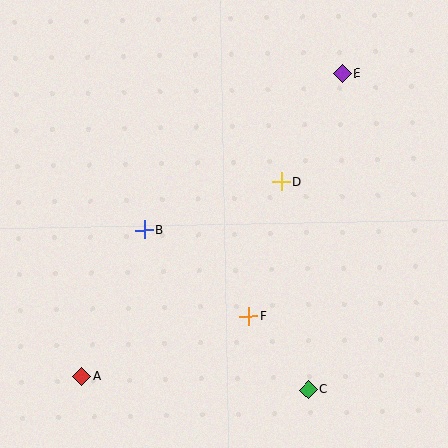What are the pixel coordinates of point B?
Point B is at (144, 230).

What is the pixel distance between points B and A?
The distance between B and A is 159 pixels.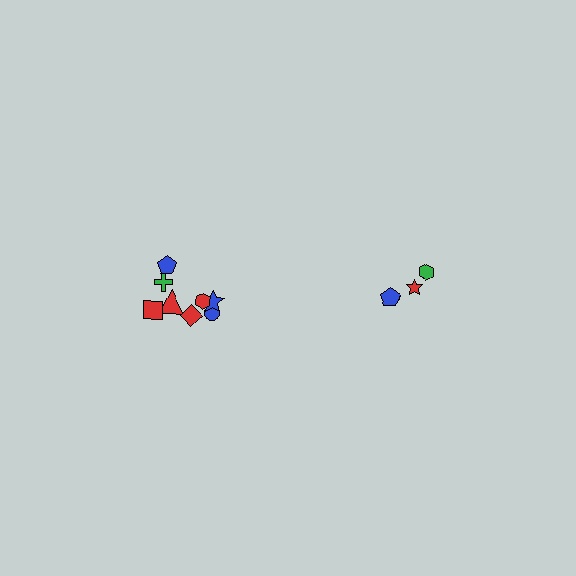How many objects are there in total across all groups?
There are 11 objects.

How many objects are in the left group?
There are 8 objects.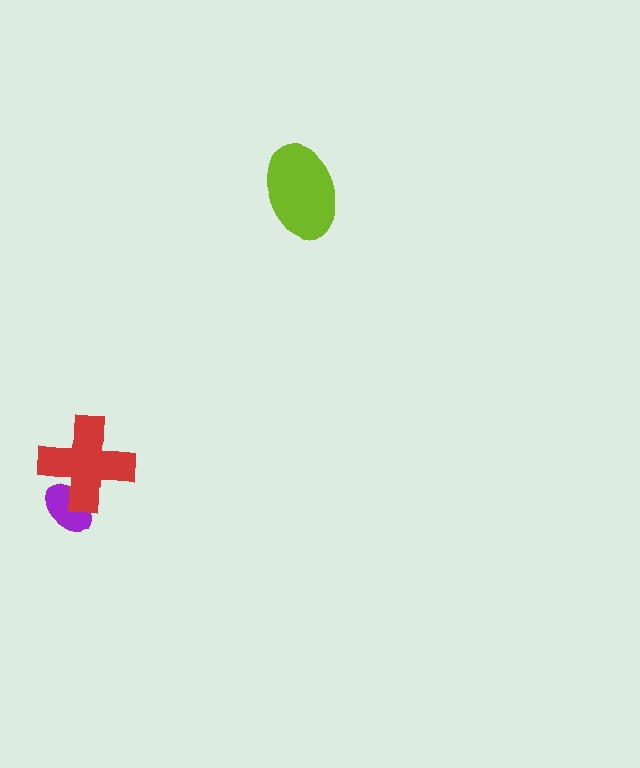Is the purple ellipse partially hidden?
Yes, it is partially covered by another shape.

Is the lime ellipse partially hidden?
No, no other shape covers it.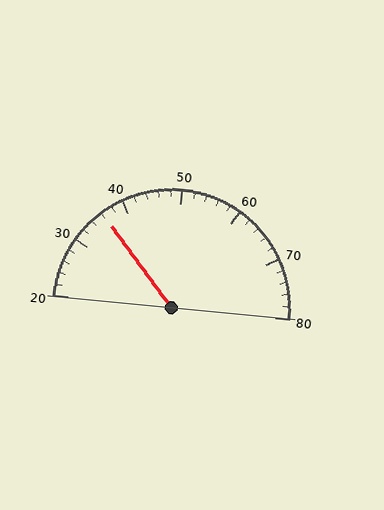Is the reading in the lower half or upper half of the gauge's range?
The reading is in the lower half of the range (20 to 80).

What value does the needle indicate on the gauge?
The needle indicates approximately 36.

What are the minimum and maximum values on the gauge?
The gauge ranges from 20 to 80.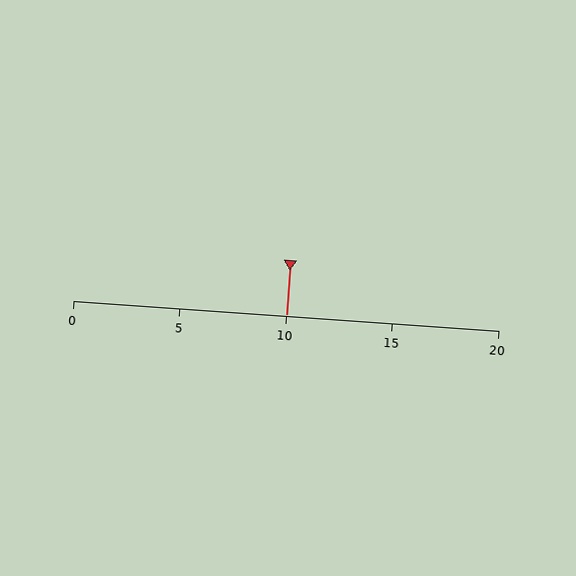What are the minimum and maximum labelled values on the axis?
The axis runs from 0 to 20.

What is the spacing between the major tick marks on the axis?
The major ticks are spaced 5 apart.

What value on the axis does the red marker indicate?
The marker indicates approximately 10.